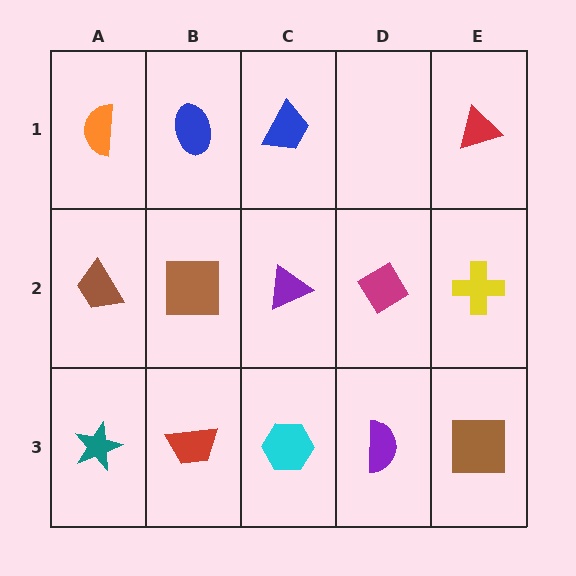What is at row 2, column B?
A brown square.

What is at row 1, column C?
A blue trapezoid.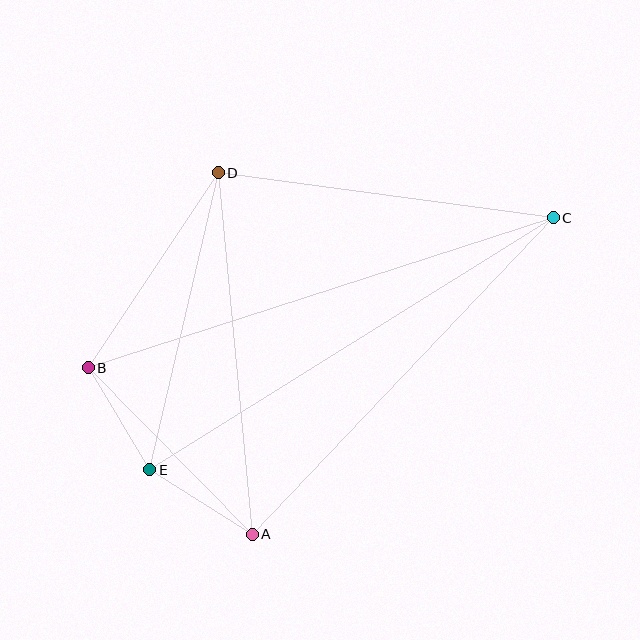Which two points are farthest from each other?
Points B and C are farthest from each other.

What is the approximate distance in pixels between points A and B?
The distance between A and B is approximately 234 pixels.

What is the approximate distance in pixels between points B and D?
The distance between B and D is approximately 234 pixels.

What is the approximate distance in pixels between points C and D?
The distance between C and D is approximately 338 pixels.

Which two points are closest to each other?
Points B and E are closest to each other.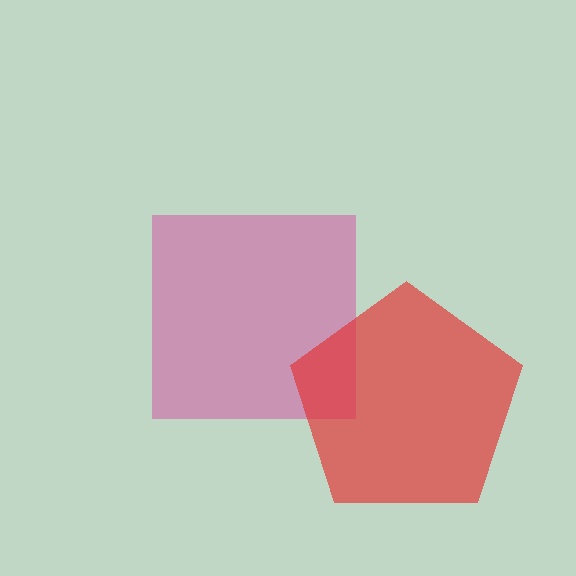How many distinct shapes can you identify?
There are 2 distinct shapes: a magenta square, a red pentagon.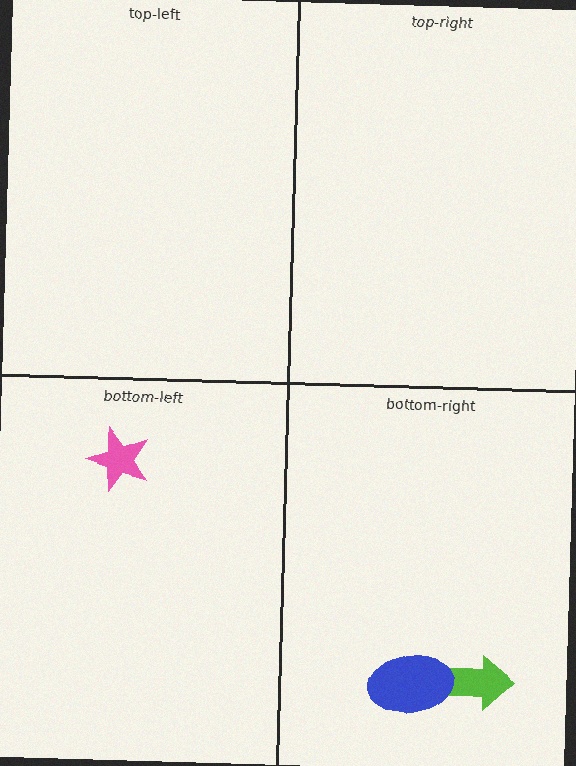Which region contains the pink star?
The bottom-left region.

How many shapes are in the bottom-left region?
1.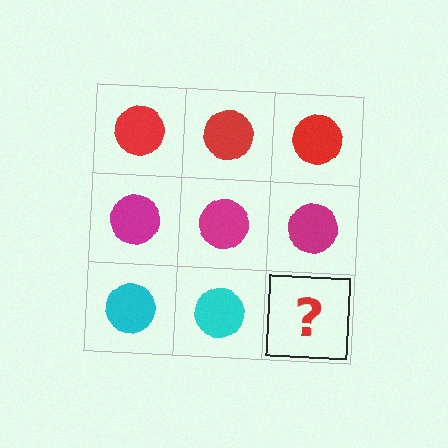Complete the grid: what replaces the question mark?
The question mark should be replaced with a cyan circle.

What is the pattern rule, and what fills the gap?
The rule is that each row has a consistent color. The gap should be filled with a cyan circle.